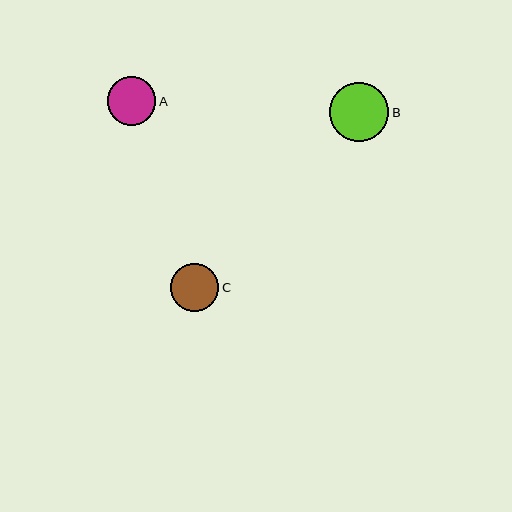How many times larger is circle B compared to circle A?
Circle B is approximately 1.2 times the size of circle A.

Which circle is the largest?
Circle B is the largest with a size of approximately 60 pixels.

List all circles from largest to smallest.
From largest to smallest: B, A, C.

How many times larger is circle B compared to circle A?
Circle B is approximately 1.2 times the size of circle A.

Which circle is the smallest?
Circle C is the smallest with a size of approximately 48 pixels.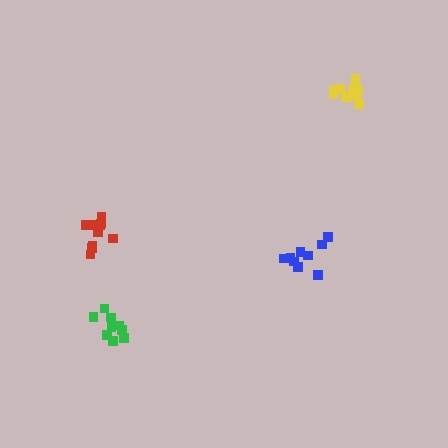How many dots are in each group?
Group 1: 9 dots, Group 2: 10 dots, Group 3: 9 dots, Group 4: 10 dots (38 total).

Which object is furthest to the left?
The red cluster is leftmost.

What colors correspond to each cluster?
The clusters are colored: blue, red, green, yellow.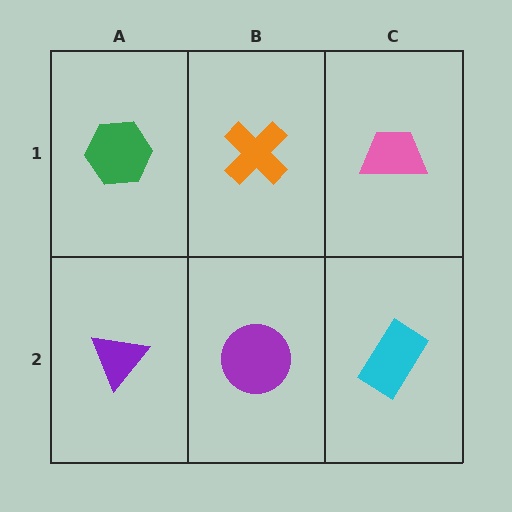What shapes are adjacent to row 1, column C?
A cyan rectangle (row 2, column C), an orange cross (row 1, column B).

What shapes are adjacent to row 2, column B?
An orange cross (row 1, column B), a purple triangle (row 2, column A), a cyan rectangle (row 2, column C).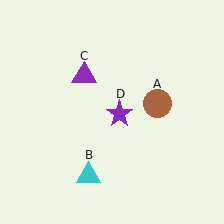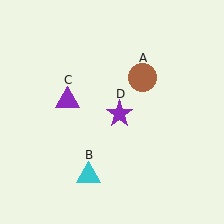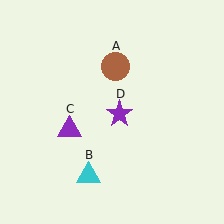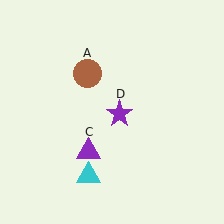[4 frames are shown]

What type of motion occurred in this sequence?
The brown circle (object A), purple triangle (object C) rotated counterclockwise around the center of the scene.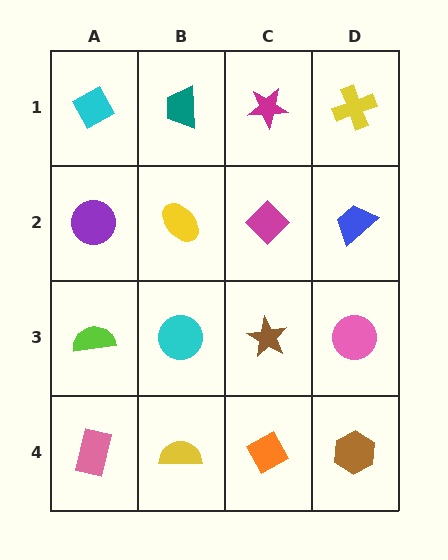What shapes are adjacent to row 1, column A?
A purple circle (row 2, column A), a teal trapezoid (row 1, column B).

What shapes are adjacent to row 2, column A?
A cyan diamond (row 1, column A), a lime semicircle (row 3, column A), a yellow ellipse (row 2, column B).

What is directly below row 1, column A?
A purple circle.